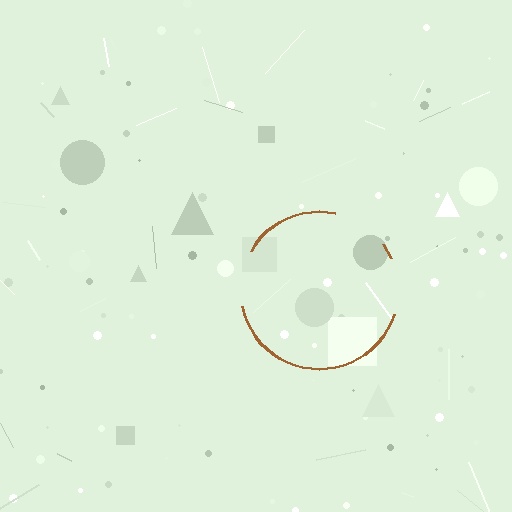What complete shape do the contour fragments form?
The contour fragments form a circle.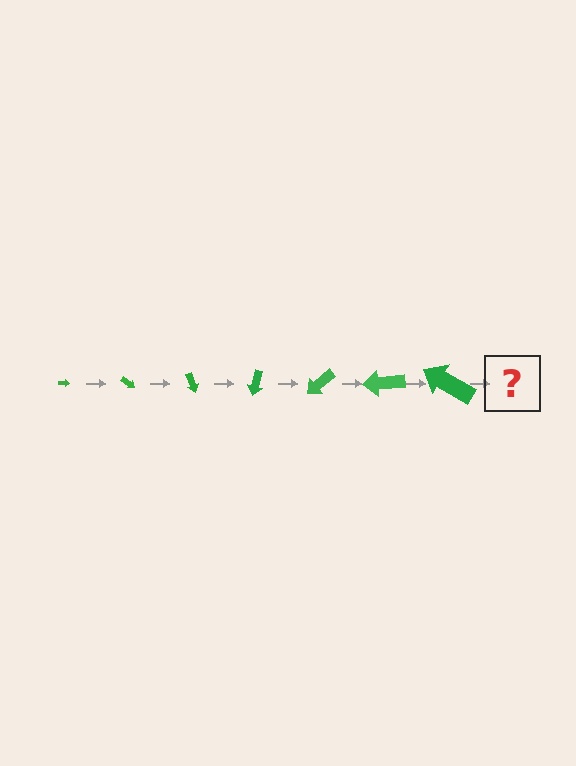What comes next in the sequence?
The next element should be an arrow, larger than the previous one and rotated 245 degrees from the start.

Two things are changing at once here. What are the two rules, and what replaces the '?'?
The two rules are that the arrow grows larger each step and it rotates 35 degrees each step. The '?' should be an arrow, larger than the previous one and rotated 245 degrees from the start.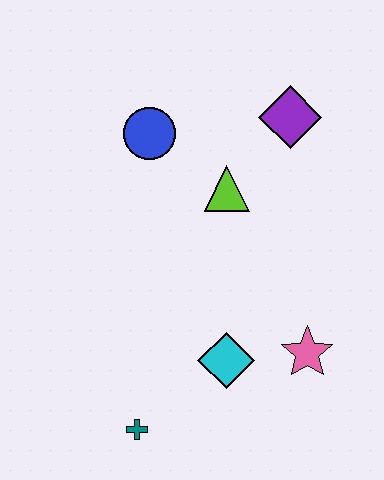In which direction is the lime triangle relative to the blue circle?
The lime triangle is to the right of the blue circle.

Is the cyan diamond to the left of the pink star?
Yes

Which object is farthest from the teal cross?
The purple diamond is farthest from the teal cross.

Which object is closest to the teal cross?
The cyan diamond is closest to the teal cross.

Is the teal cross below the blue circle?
Yes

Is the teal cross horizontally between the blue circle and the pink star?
No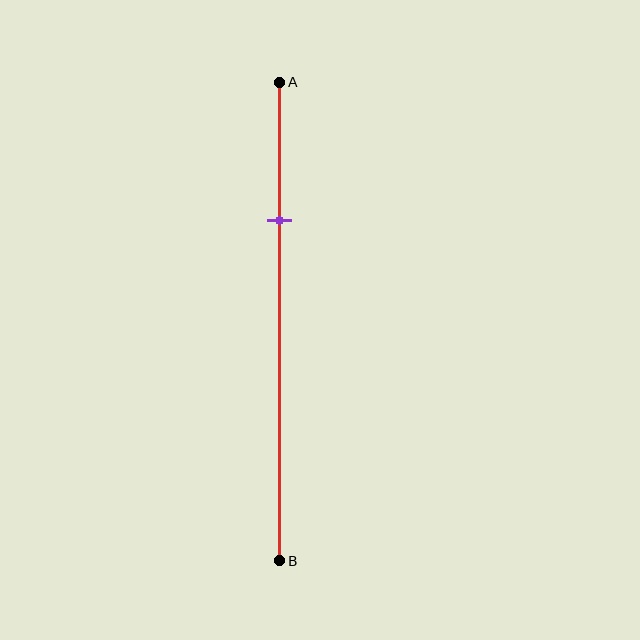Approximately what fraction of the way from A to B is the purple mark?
The purple mark is approximately 30% of the way from A to B.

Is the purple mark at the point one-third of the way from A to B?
No, the mark is at about 30% from A, not at the 33% one-third point.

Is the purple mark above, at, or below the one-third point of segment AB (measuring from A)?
The purple mark is above the one-third point of segment AB.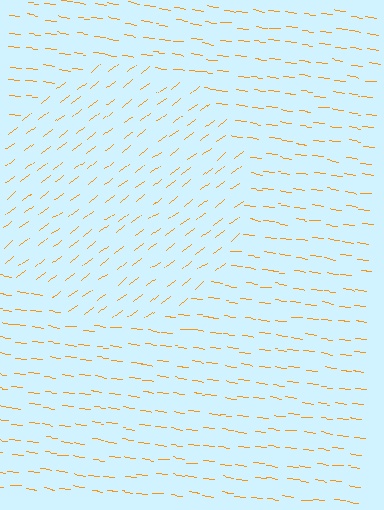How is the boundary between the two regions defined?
The boundary is defined purely by a change in line orientation (approximately 45 degrees difference). All lines are the same color and thickness.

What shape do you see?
I see a circle.